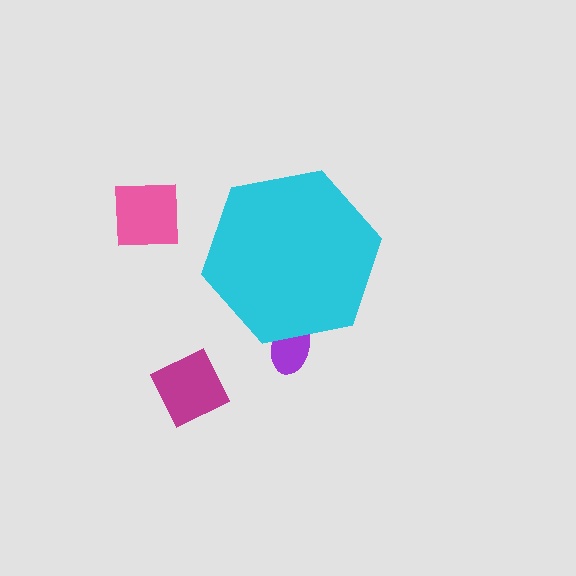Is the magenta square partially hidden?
No, the magenta square is fully visible.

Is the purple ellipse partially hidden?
Yes, the purple ellipse is partially hidden behind the cyan hexagon.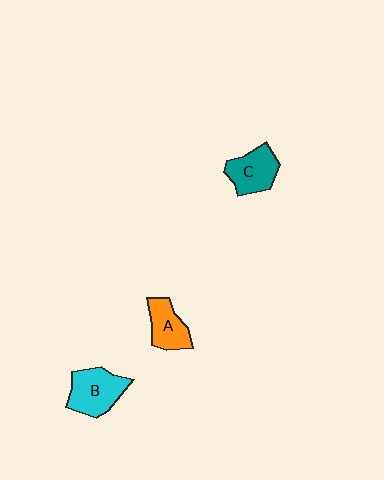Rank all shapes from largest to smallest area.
From largest to smallest: B (cyan), C (teal), A (orange).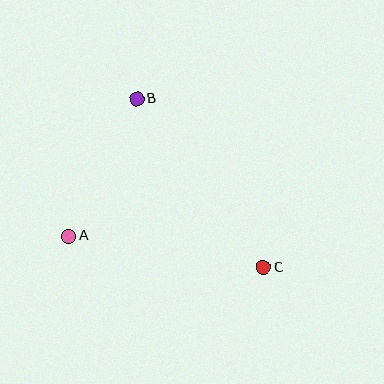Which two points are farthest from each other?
Points B and C are farthest from each other.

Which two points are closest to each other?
Points A and B are closest to each other.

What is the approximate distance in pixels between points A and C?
The distance between A and C is approximately 198 pixels.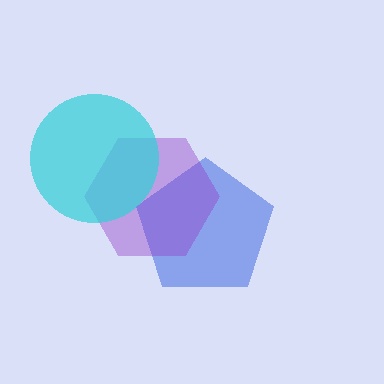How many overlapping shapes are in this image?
There are 3 overlapping shapes in the image.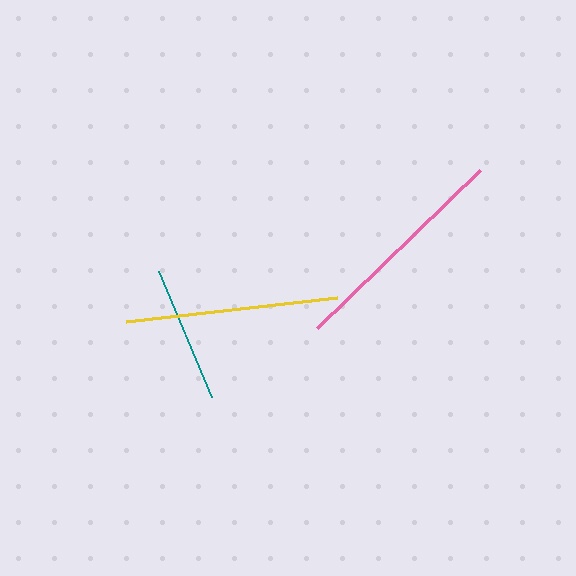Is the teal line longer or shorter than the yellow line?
The yellow line is longer than the teal line.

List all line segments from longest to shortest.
From longest to shortest: pink, yellow, teal.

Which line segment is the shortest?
The teal line is the shortest at approximately 136 pixels.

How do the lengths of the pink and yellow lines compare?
The pink and yellow lines are approximately the same length.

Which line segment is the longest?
The pink line is the longest at approximately 228 pixels.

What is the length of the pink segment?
The pink segment is approximately 228 pixels long.